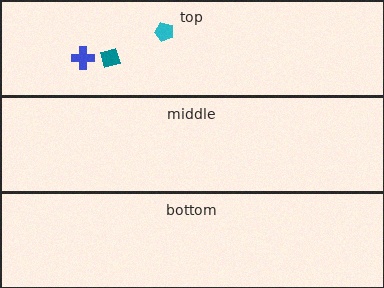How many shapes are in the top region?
3.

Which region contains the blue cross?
The top region.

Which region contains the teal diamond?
The top region.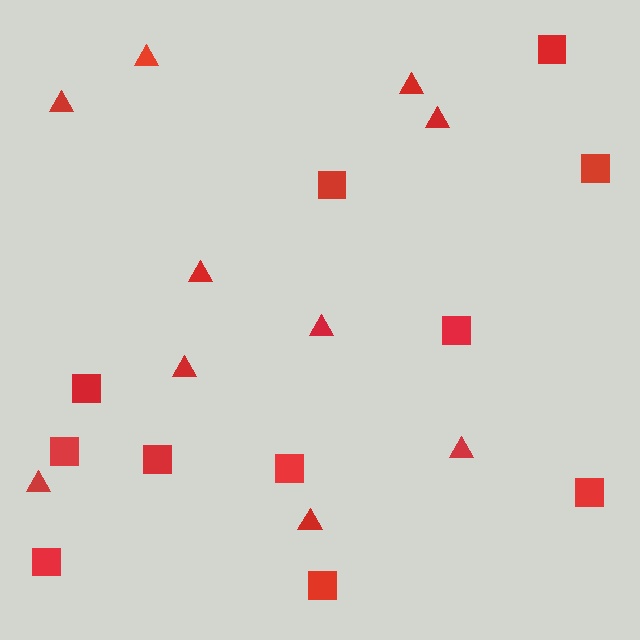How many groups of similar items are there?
There are 2 groups: one group of squares (11) and one group of triangles (10).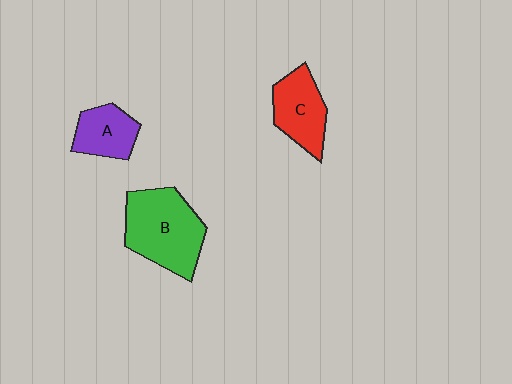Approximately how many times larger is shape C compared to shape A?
Approximately 1.2 times.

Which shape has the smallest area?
Shape A (purple).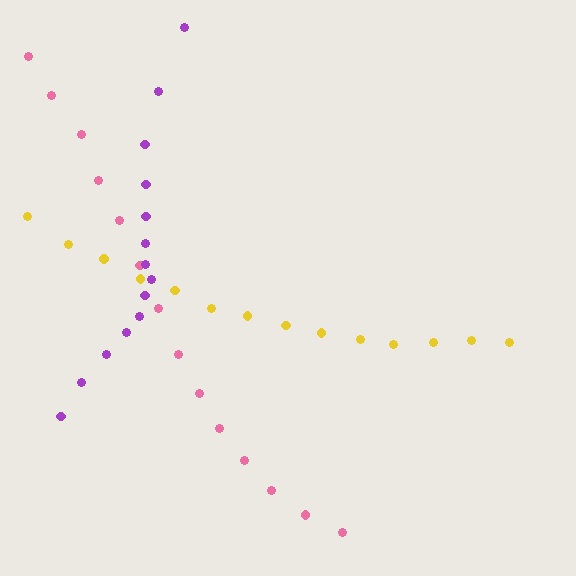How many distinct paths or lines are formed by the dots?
There are 3 distinct paths.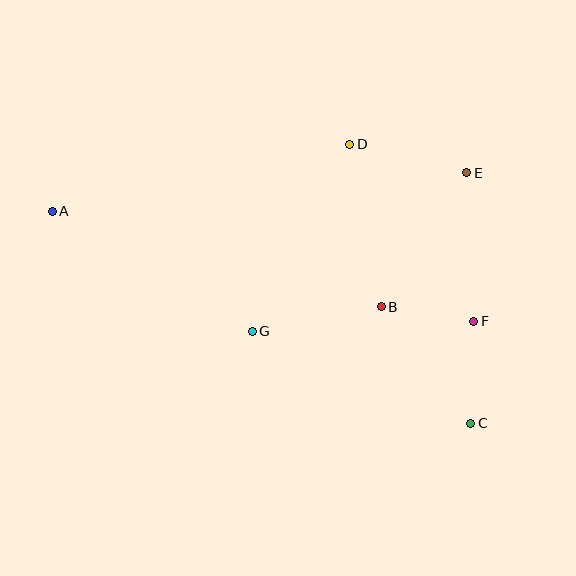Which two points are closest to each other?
Points B and F are closest to each other.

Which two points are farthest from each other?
Points A and C are farthest from each other.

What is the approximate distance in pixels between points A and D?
The distance between A and D is approximately 305 pixels.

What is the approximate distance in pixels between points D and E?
The distance between D and E is approximately 121 pixels.